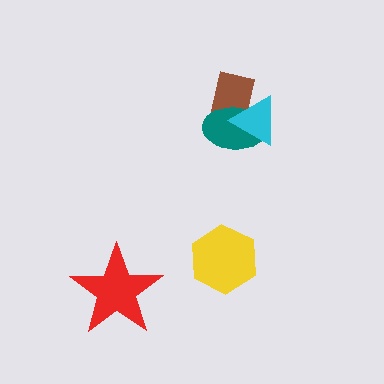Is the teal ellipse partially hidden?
Yes, it is partially covered by another shape.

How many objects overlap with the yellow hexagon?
0 objects overlap with the yellow hexagon.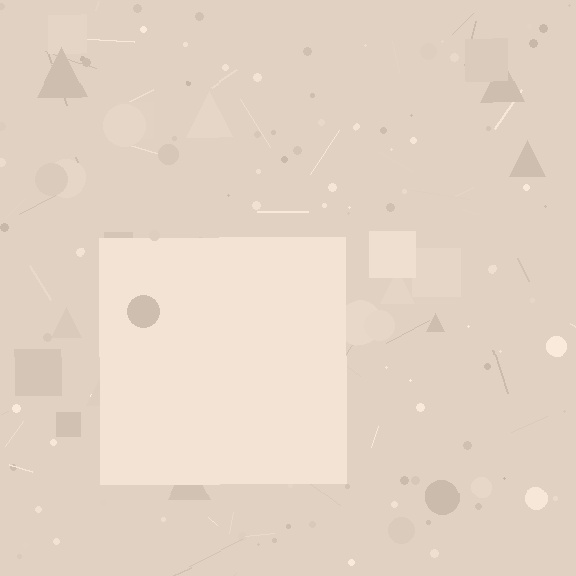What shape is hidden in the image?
A square is hidden in the image.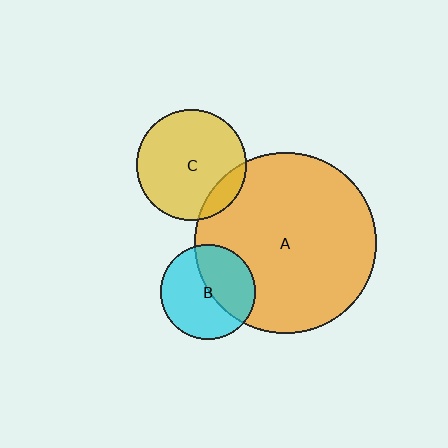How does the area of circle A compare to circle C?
Approximately 2.7 times.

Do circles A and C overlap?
Yes.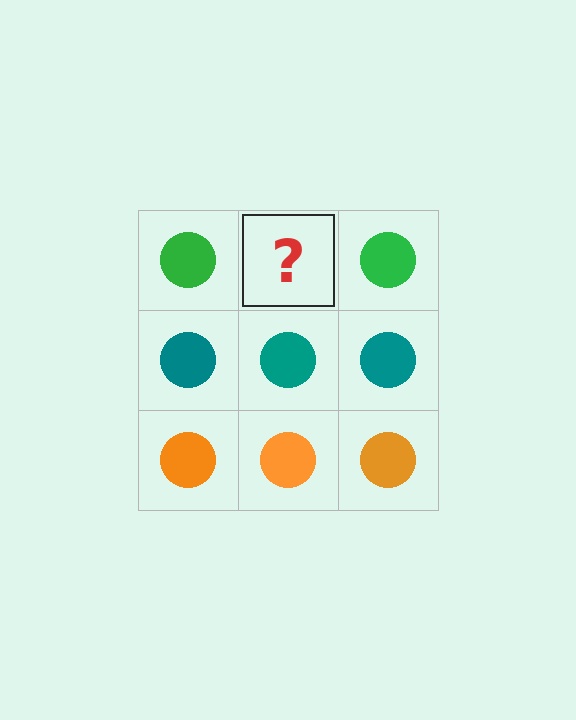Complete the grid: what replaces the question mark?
The question mark should be replaced with a green circle.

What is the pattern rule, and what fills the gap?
The rule is that each row has a consistent color. The gap should be filled with a green circle.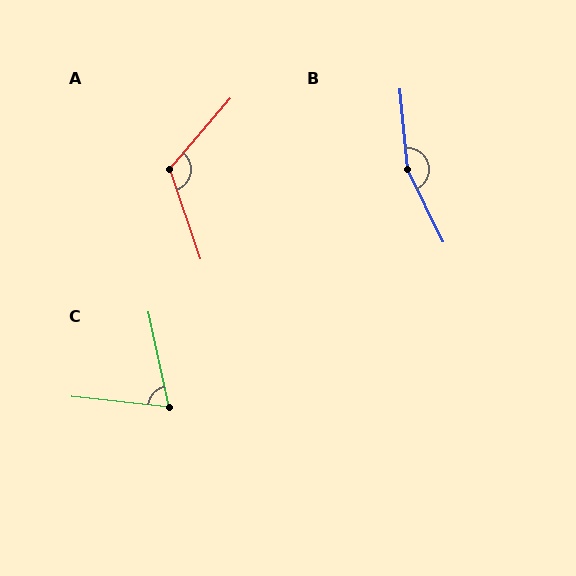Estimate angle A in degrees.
Approximately 120 degrees.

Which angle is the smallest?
C, at approximately 72 degrees.